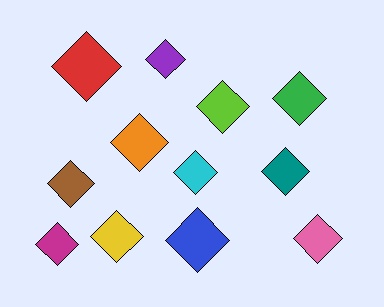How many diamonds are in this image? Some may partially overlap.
There are 12 diamonds.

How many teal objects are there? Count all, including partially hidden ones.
There is 1 teal object.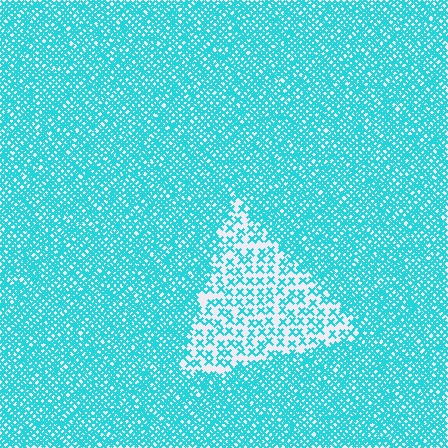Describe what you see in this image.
The image contains small cyan elements arranged at two different densities. A triangle-shaped region is visible where the elements are less densely packed than the surrounding area.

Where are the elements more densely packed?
The elements are more densely packed outside the triangle boundary.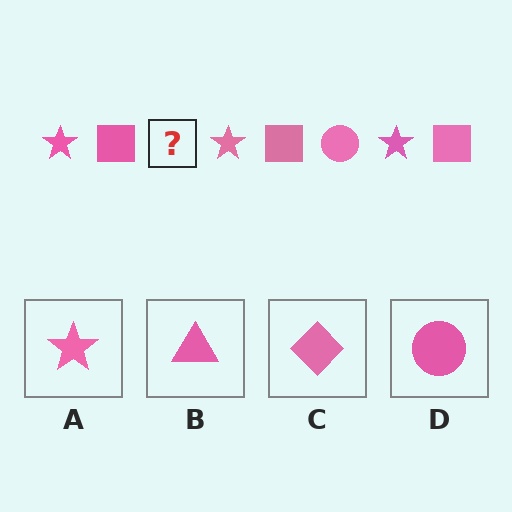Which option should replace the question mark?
Option D.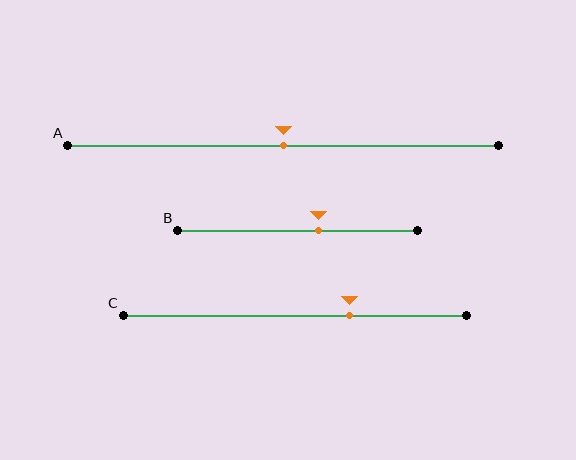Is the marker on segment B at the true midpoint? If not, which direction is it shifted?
No, the marker on segment B is shifted to the right by about 9% of the segment length.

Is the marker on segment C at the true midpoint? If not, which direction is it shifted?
No, the marker on segment C is shifted to the right by about 16% of the segment length.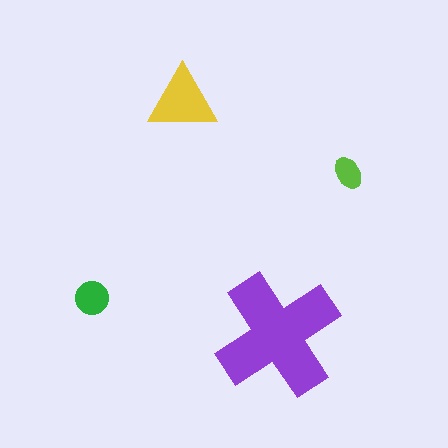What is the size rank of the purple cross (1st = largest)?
1st.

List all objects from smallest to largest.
The lime ellipse, the green circle, the yellow triangle, the purple cross.